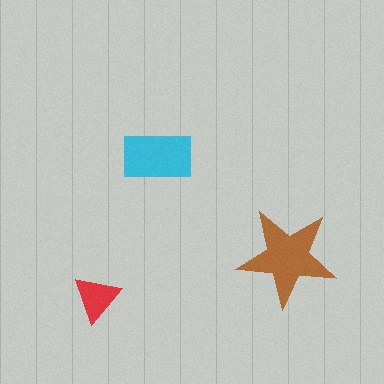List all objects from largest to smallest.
The brown star, the cyan rectangle, the red triangle.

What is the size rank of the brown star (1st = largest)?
1st.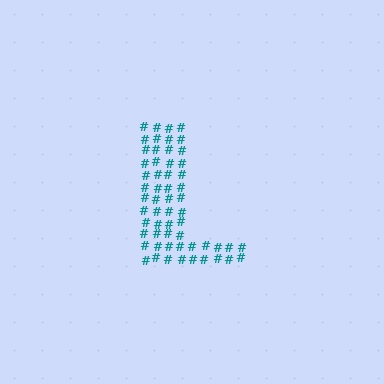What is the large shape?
The large shape is the letter L.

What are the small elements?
The small elements are hash symbols.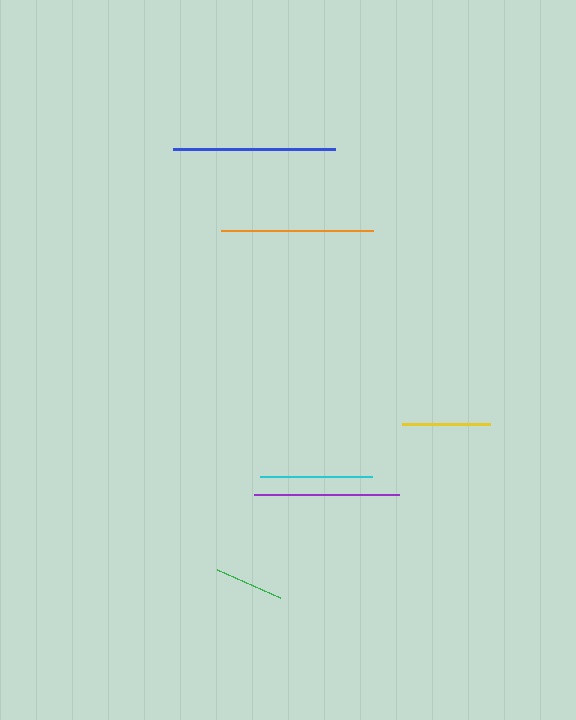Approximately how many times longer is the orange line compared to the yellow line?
The orange line is approximately 1.7 times the length of the yellow line.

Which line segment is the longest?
The blue line is the longest at approximately 162 pixels.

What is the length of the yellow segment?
The yellow segment is approximately 88 pixels long.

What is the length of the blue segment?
The blue segment is approximately 162 pixels long.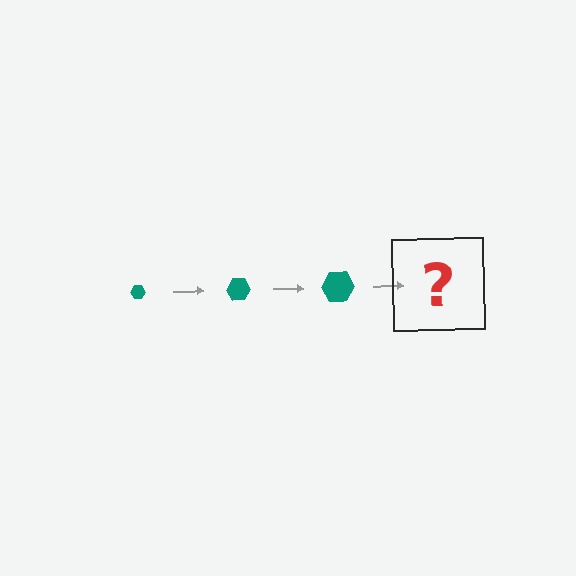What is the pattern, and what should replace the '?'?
The pattern is that the hexagon gets progressively larger each step. The '?' should be a teal hexagon, larger than the previous one.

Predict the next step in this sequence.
The next step is a teal hexagon, larger than the previous one.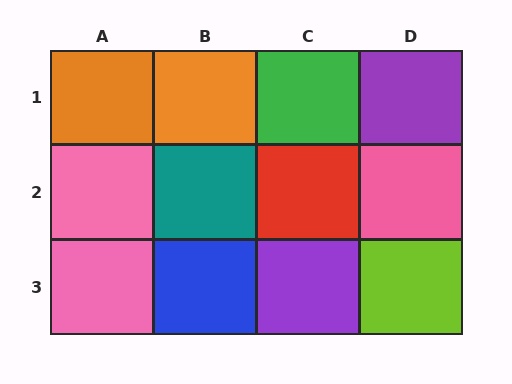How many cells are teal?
1 cell is teal.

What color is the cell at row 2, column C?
Red.